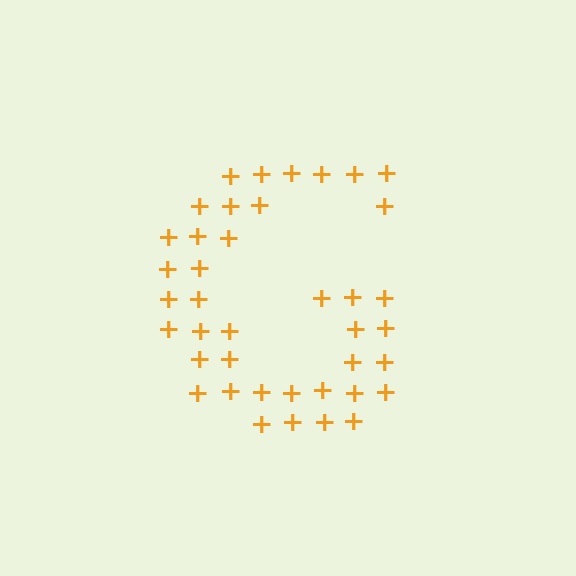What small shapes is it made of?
It is made of small plus signs.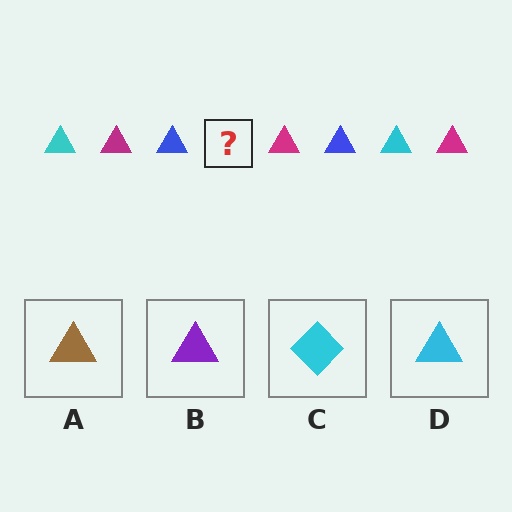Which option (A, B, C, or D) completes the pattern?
D.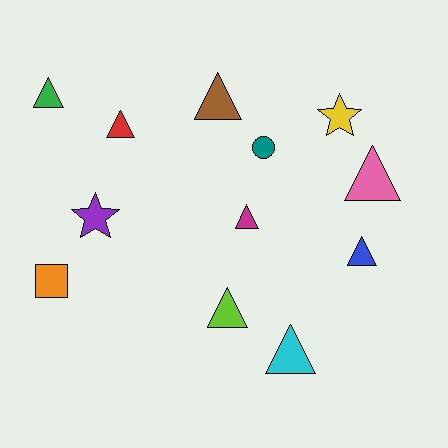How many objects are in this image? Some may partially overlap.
There are 12 objects.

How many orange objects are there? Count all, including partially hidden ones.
There is 1 orange object.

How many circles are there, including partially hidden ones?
There is 1 circle.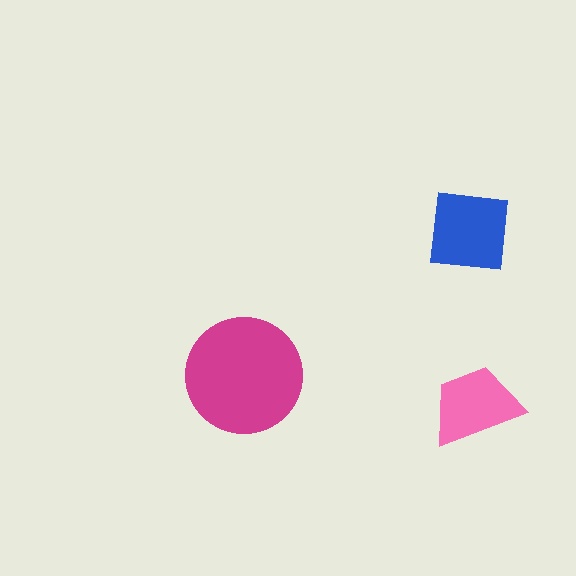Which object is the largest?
The magenta circle.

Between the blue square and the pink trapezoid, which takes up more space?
The blue square.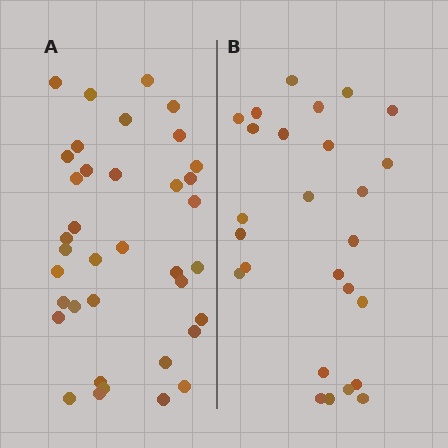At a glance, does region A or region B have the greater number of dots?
Region A (the left region) has more dots.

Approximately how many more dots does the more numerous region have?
Region A has roughly 12 or so more dots than region B.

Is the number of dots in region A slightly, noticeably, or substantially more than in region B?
Region A has noticeably more, but not dramatically so. The ratio is roughly 1.4 to 1.